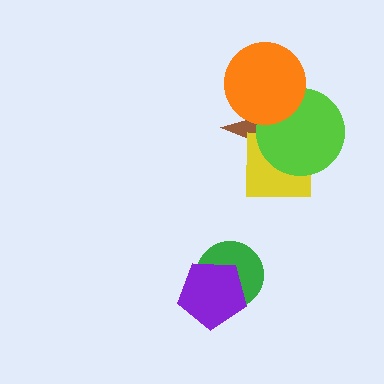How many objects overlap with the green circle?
1 object overlaps with the green circle.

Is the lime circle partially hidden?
Yes, it is partially covered by another shape.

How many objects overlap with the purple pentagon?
1 object overlaps with the purple pentagon.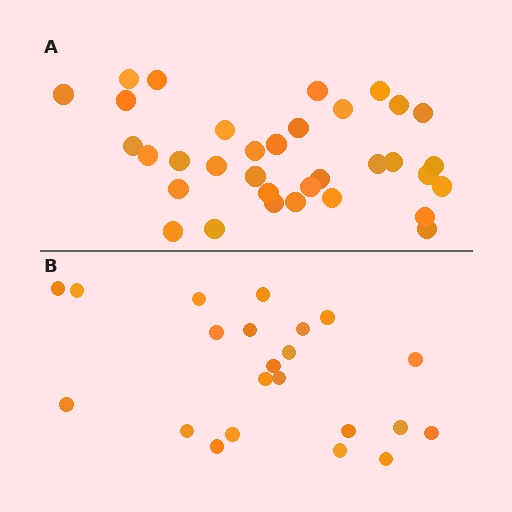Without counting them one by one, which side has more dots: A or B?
Region A (the top region) has more dots.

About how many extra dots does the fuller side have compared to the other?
Region A has roughly 12 or so more dots than region B.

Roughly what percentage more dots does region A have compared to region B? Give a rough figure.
About 55% more.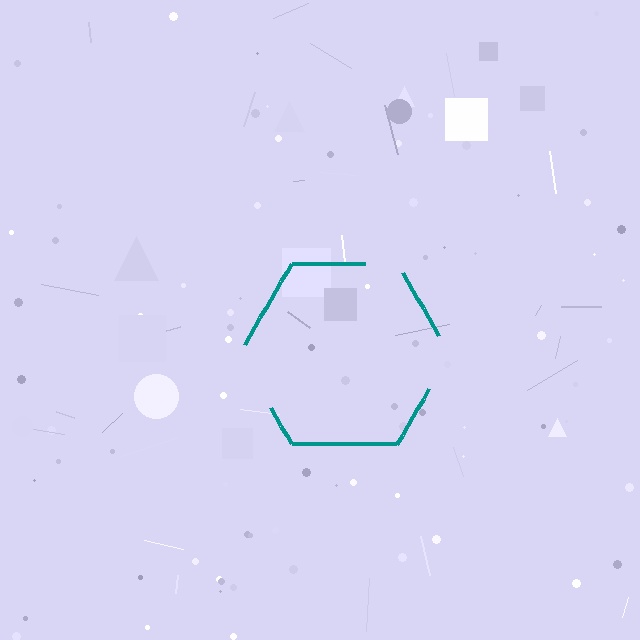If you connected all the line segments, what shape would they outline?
They would outline a hexagon.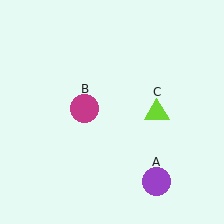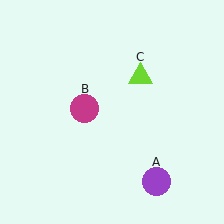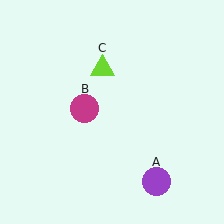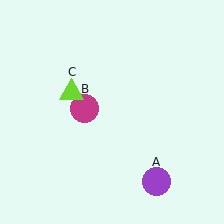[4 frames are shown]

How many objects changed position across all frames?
1 object changed position: lime triangle (object C).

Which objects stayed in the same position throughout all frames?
Purple circle (object A) and magenta circle (object B) remained stationary.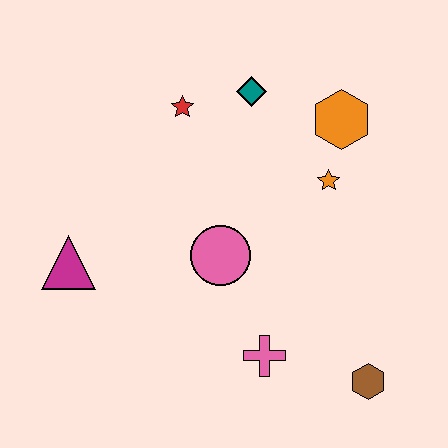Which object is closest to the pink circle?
The pink cross is closest to the pink circle.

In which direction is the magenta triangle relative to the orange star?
The magenta triangle is to the left of the orange star.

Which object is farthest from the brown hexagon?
The red star is farthest from the brown hexagon.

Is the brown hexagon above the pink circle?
No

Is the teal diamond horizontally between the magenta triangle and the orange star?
Yes